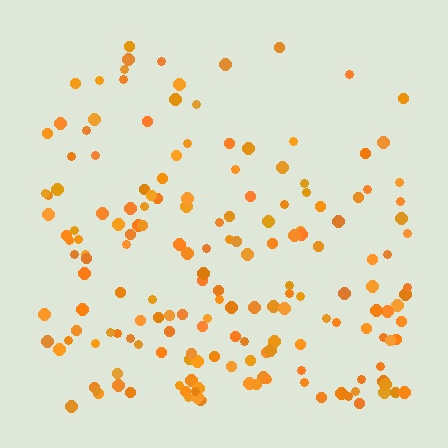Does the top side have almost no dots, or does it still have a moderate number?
Still a moderate number, just noticeably fewer than the bottom.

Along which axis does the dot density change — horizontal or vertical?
Vertical.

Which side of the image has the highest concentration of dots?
The bottom.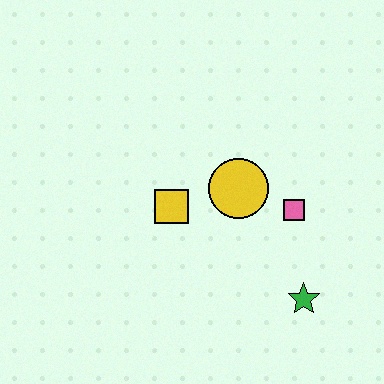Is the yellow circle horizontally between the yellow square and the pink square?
Yes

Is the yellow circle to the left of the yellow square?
No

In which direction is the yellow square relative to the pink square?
The yellow square is to the left of the pink square.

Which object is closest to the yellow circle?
The pink square is closest to the yellow circle.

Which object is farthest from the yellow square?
The green star is farthest from the yellow square.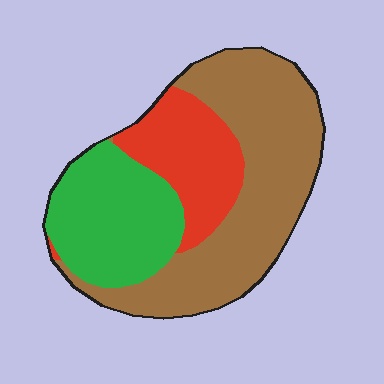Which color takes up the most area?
Brown, at roughly 50%.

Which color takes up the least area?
Red, at roughly 20%.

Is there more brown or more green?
Brown.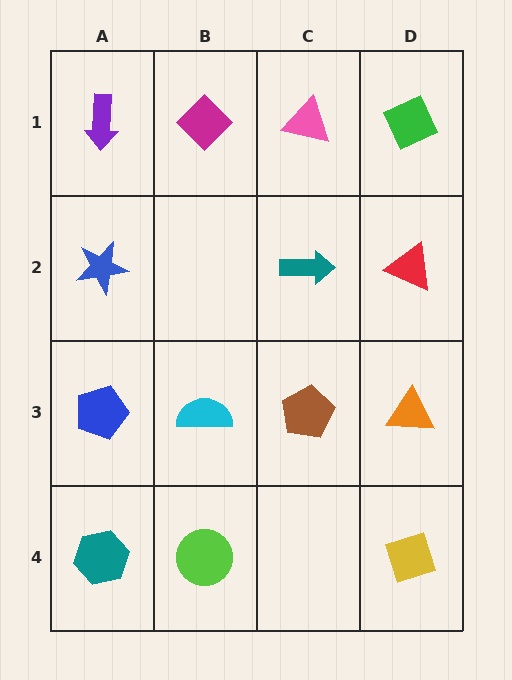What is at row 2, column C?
A teal arrow.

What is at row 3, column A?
A blue pentagon.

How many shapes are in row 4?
3 shapes.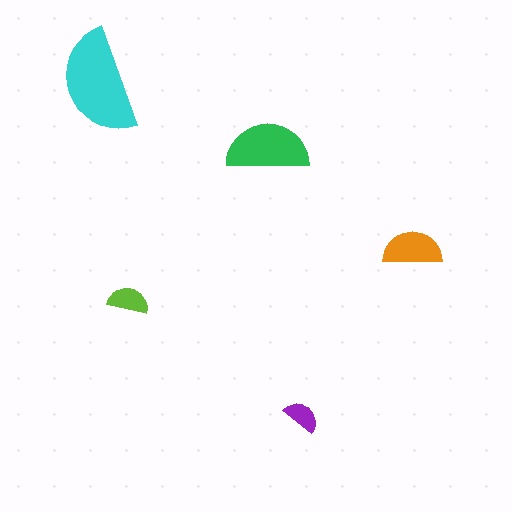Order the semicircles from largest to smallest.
the cyan one, the green one, the orange one, the lime one, the purple one.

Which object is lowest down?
The purple semicircle is bottommost.